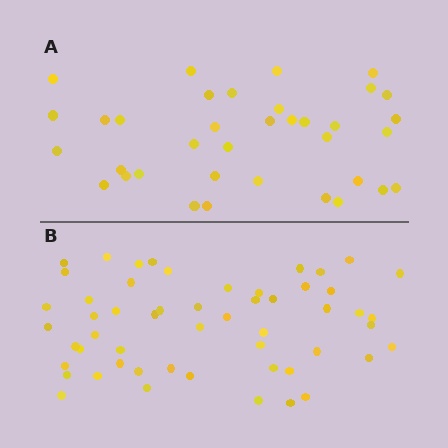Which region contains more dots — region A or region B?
Region B (the bottom region) has more dots.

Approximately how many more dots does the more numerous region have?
Region B has approximately 20 more dots than region A.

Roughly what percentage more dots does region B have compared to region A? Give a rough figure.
About 50% more.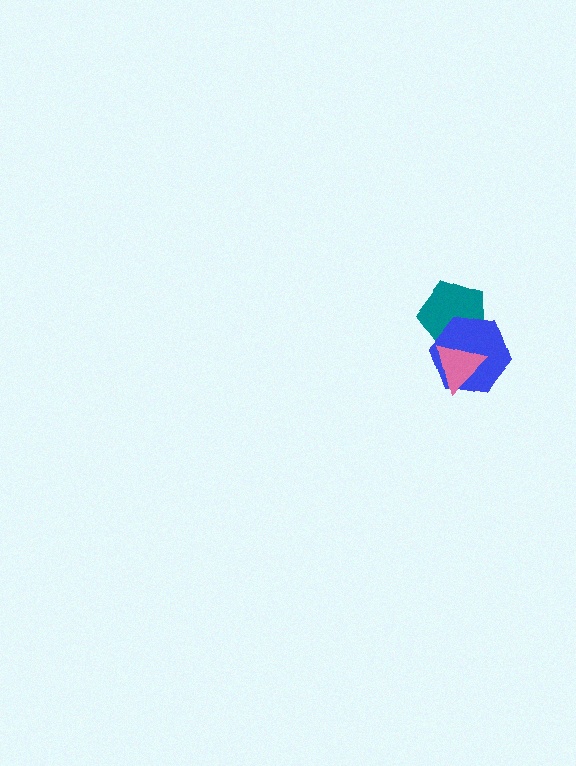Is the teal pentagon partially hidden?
Yes, it is partially covered by another shape.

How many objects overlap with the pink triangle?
2 objects overlap with the pink triangle.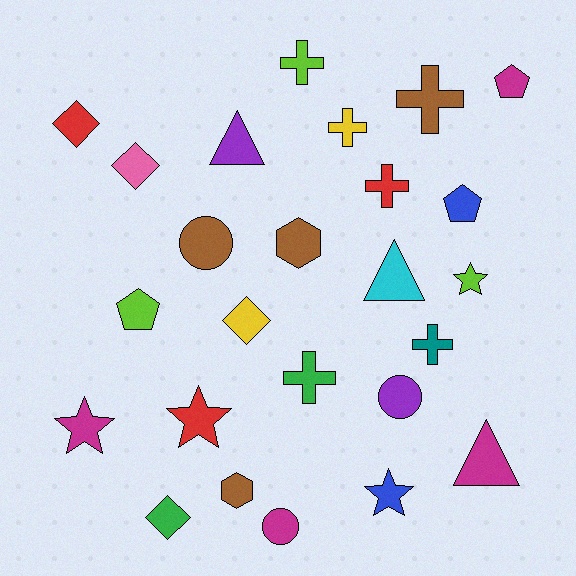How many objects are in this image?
There are 25 objects.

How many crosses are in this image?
There are 6 crosses.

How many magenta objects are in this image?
There are 4 magenta objects.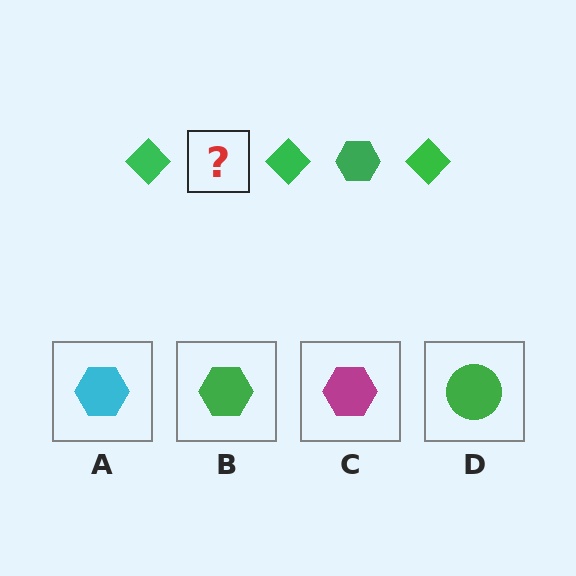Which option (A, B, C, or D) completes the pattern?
B.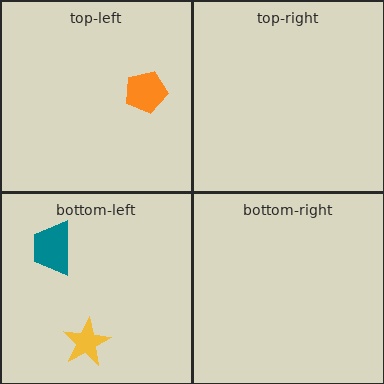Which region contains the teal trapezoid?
The bottom-left region.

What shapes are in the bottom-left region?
The yellow star, the teal trapezoid.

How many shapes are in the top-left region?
1.